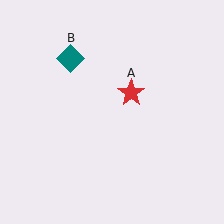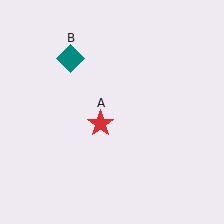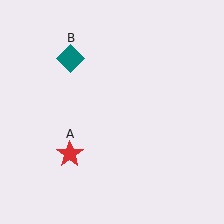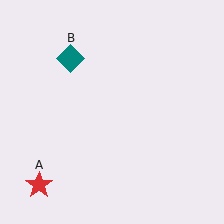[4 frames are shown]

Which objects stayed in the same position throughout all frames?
Teal diamond (object B) remained stationary.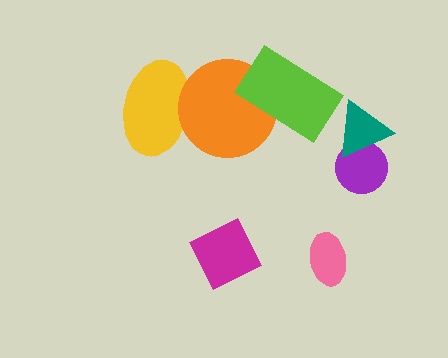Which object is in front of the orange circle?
The lime rectangle is in front of the orange circle.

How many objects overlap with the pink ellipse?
0 objects overlap with the pink ellipse.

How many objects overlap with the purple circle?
1 object overlaps with the purple circle.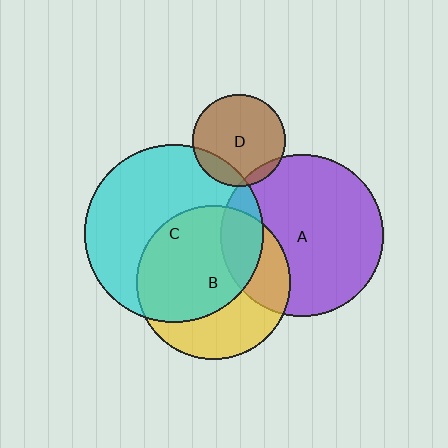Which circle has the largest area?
Circle C (cyan).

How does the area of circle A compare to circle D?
Approximately 3.1 times.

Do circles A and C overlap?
Yes.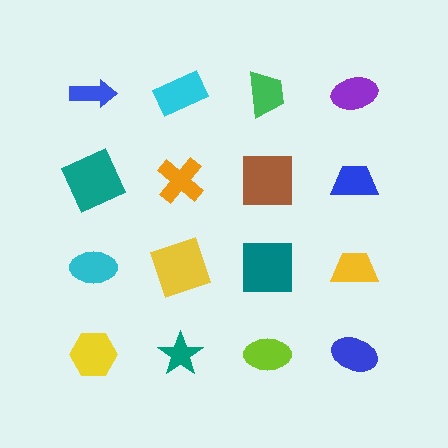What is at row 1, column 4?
A purple ellipse.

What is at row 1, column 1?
A blue arrow.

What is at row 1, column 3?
A green trapezoid.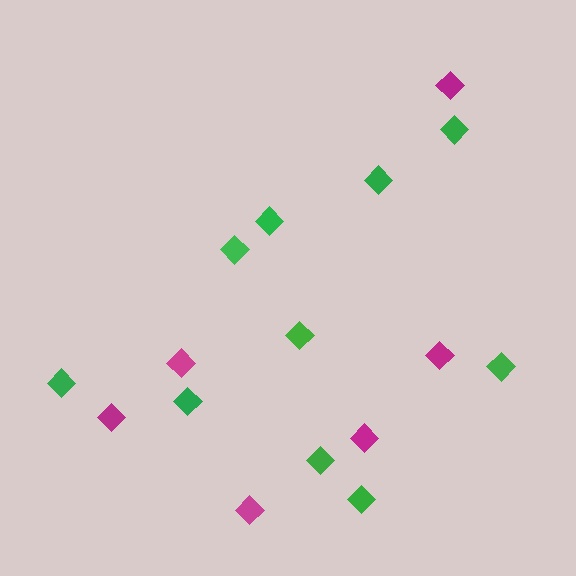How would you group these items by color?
There are 2 groups: one group of magenta diamonds (6) and one group of green diamonds (10).